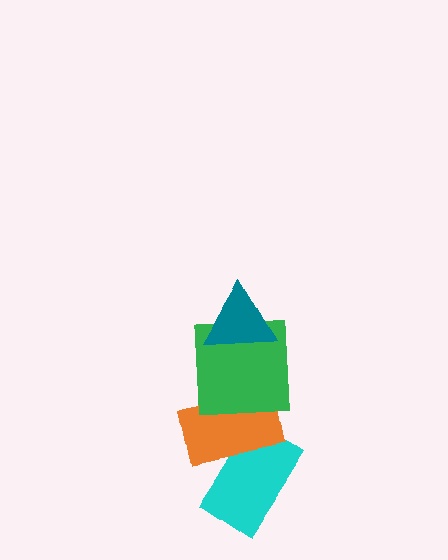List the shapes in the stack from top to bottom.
From top to bottom: the teal triangle, the green square, the orange rectangle, the cyan rectangle.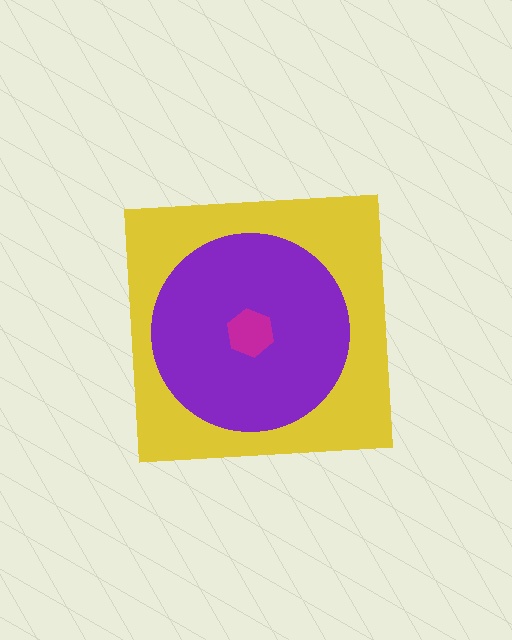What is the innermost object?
The magenta hexagon.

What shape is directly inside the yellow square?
The purple circle.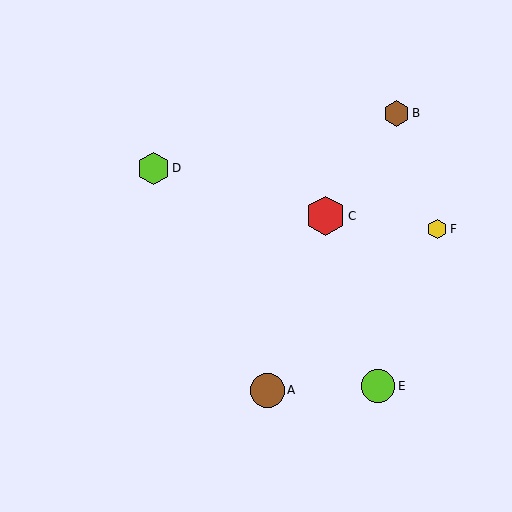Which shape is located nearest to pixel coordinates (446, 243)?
The yellow hexagon (labeled F) at (437, 229) is nearest to that location.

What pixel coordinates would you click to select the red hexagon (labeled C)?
Click at (325, 216) to select the red hexagon C.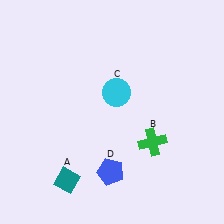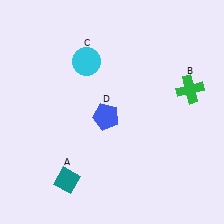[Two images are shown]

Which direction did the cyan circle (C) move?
The cyan circle (C) moved up.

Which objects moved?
The objects that moved are: the green cross (B), the cyan circle (C), the blue pentagon (D).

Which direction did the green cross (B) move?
The green cross (B) moved up.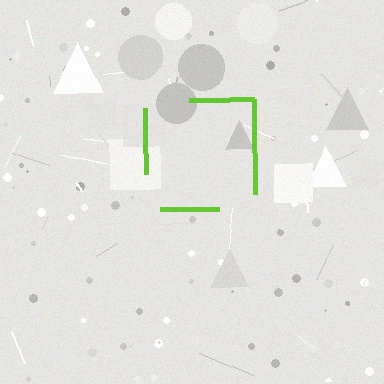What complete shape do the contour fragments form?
The contour fragments form a square.